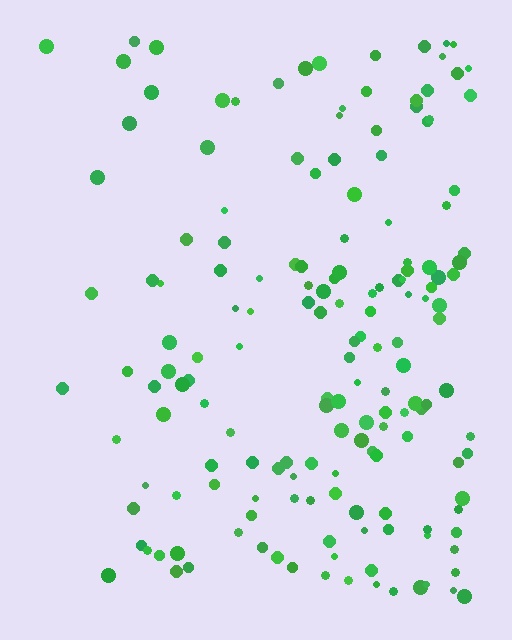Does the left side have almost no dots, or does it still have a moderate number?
Still a moderate number, just noticeably fewer than the right.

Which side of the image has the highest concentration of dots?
The right.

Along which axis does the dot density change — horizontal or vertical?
Horizontal.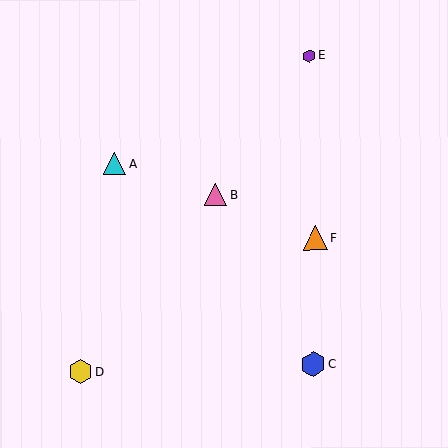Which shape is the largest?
The blue hexagon (labeled C) is the largest.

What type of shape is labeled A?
Shape A is a cyan triangle.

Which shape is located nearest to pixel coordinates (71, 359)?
The yellow hexagon (labeled D) at (80, 371) is nearest to that location.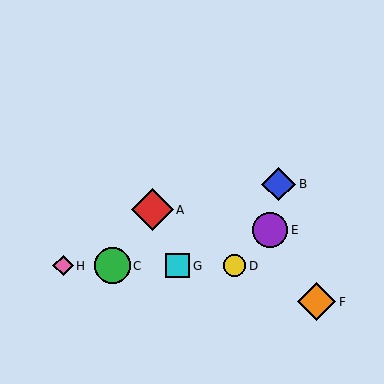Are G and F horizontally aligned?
No, G is at y≈266 and F is at y≈302.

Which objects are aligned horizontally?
Objects C, D, G, H are aligned horizontally.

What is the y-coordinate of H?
Object H is at y≈266.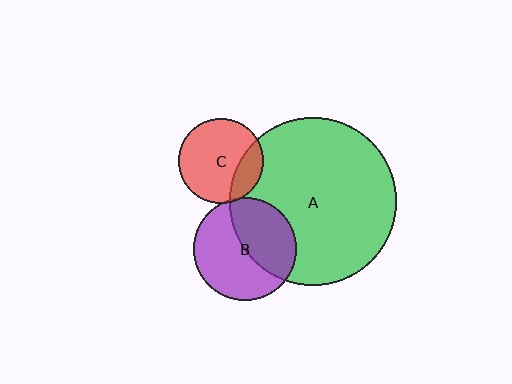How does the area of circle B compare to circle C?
Approximately 1.5 times.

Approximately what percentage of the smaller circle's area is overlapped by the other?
Approximately 20%.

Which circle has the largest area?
Circle A (green).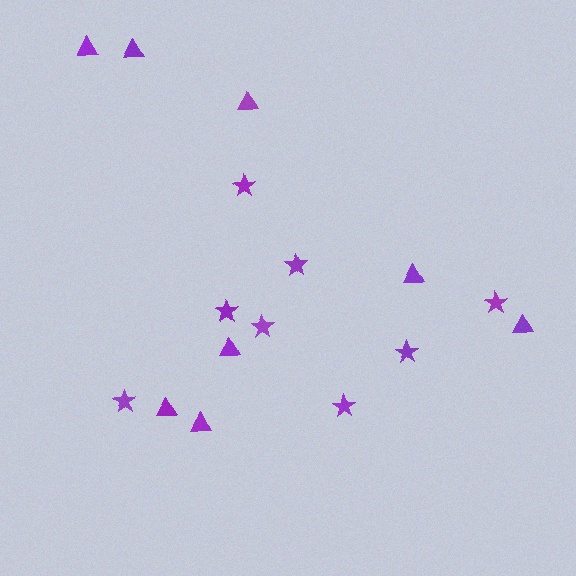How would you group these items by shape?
There are 2 groups: one group of triangles (8) and one group of stars (8).